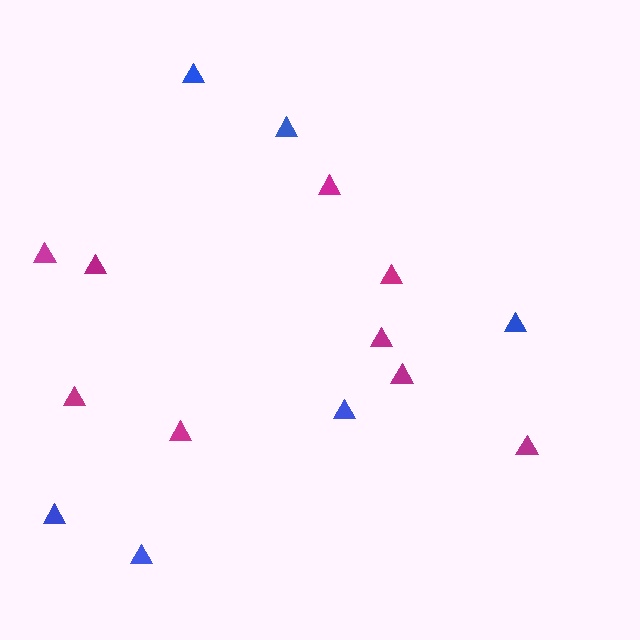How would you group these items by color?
There are 2 groups: one group of blue triangles (6) and one group of magenta triangles (9).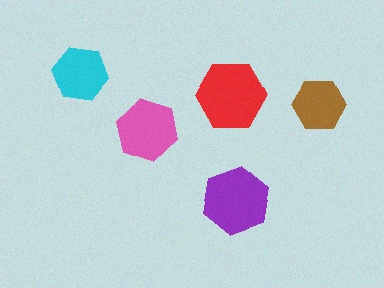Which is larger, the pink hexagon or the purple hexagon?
The purple one.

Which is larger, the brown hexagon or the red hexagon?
The red one.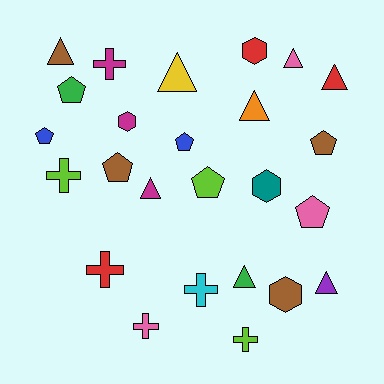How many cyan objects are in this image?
There is 1 cyan object.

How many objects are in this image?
There are 25 objects.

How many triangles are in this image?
There are 8 triangles.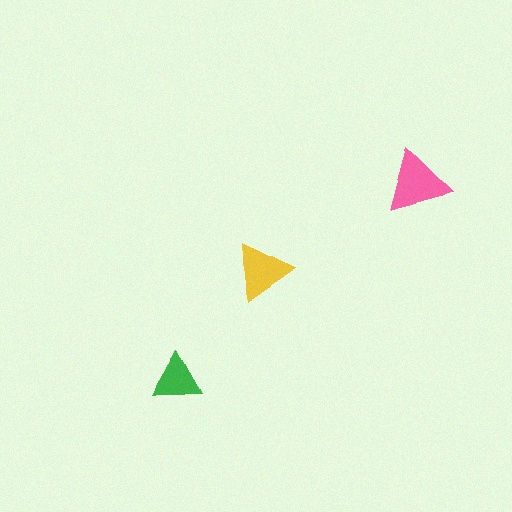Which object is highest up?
The pink triangle is topmost.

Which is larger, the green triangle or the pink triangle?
The pink one.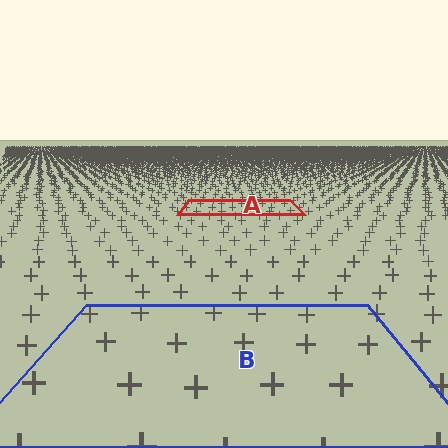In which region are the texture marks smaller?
The texture marks are smaller in region A, because it is farther away.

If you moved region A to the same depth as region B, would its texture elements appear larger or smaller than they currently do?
They would appear larger. At a closer depth, the same texture elements are projected at a bigger on-screen size.